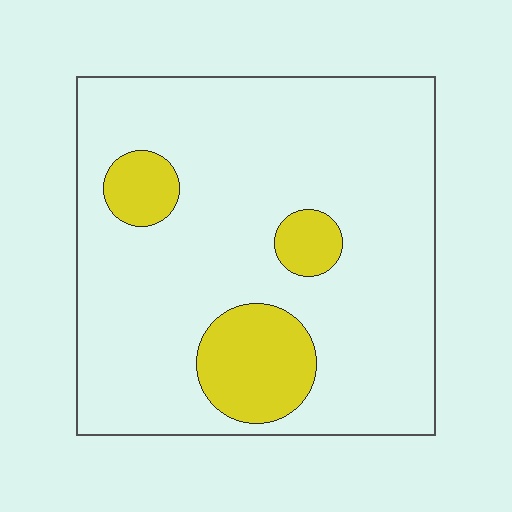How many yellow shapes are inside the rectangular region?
3.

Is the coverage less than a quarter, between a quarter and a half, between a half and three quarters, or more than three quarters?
Less than a quarter.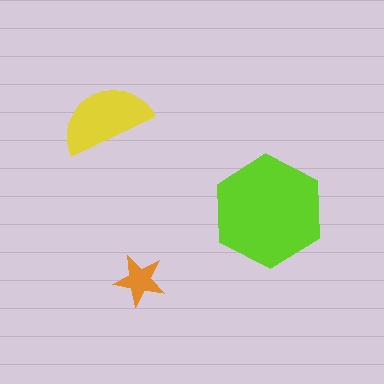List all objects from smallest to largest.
The orange star, the yellow semicircle, the lime hexagon.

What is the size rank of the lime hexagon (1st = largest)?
1st.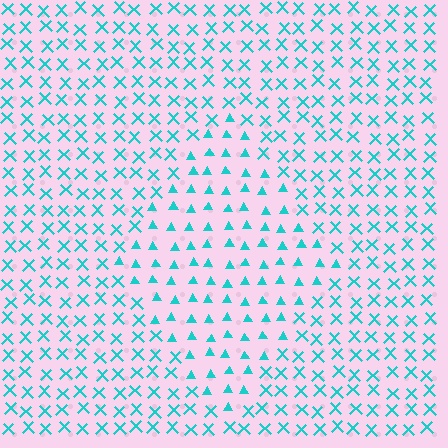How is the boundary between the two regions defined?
The boundary is defined by a change in element shape: triangles inside vs. X marks outside. All elements share the same color and spacing.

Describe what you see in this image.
The image is filled with small cyan elements arranged in a uniform grid. A diamond-shaped region contains triangles, while the surrounding area contains X marks. The boundary is defined purely by the change in element shape.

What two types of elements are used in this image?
The image uses triangles inside the diamond region and X marks outside it.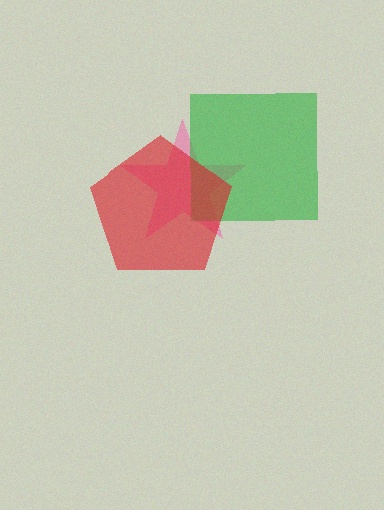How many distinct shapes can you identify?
There are 3 distinct shapes: a pink star, a green square, a red pentagon.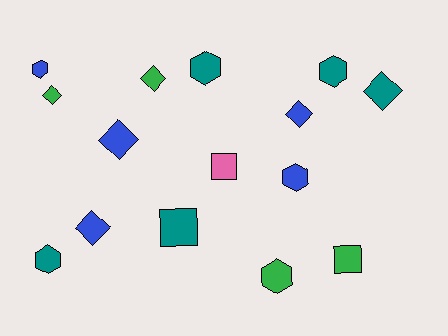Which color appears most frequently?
Teal, with 5 objects.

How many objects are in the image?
There are 15 objects.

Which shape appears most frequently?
Hexagon, with 6 objects.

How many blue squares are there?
There are no blue squares.